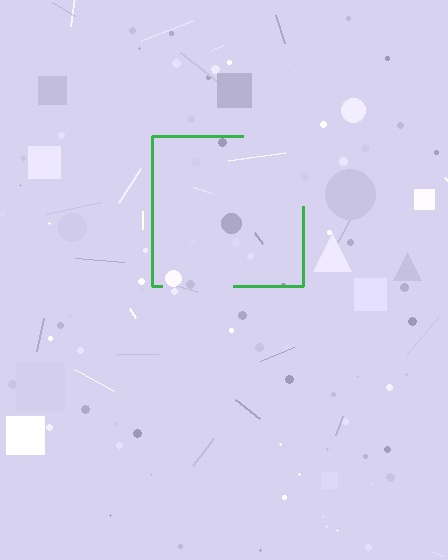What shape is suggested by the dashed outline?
The dashed outline suggests a square.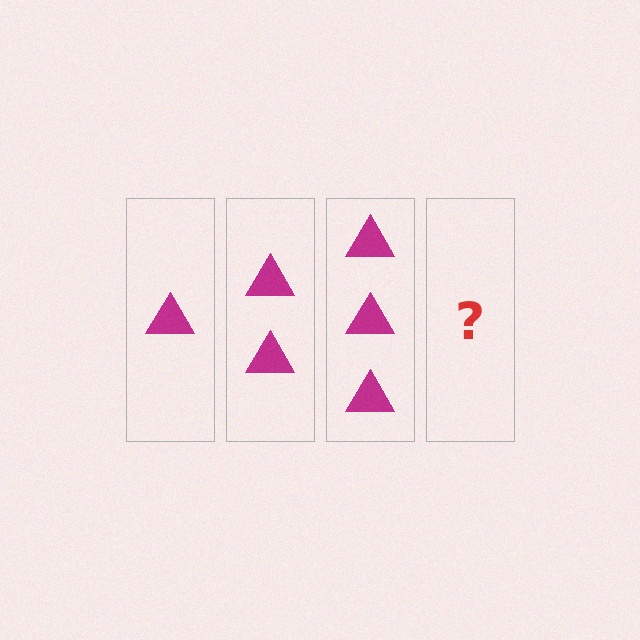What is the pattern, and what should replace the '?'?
The pattern is that each step adds one more triangle. The '?' should be 4 triangles.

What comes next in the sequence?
The next element should be 4 triangles.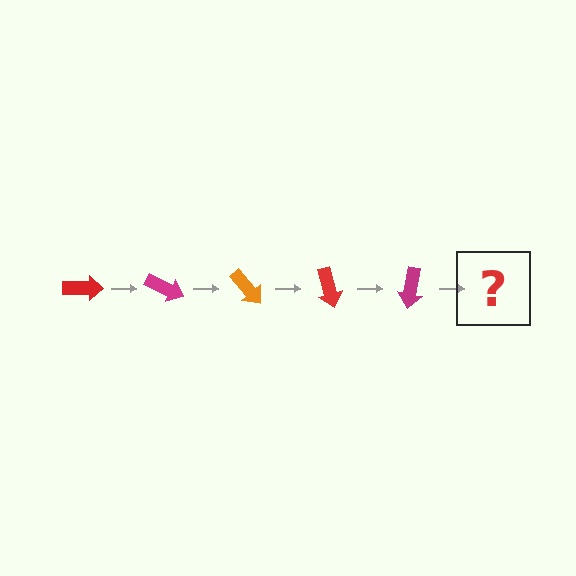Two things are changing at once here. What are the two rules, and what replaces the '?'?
The two rules are that it rotates 25 degrees each step and the color cycles through red, magenta, and orange. The '?' should be an orange arrow, rotated 125 degrees from the start.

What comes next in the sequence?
The next element should be an orange arrow, rotated 125 degrees from the start.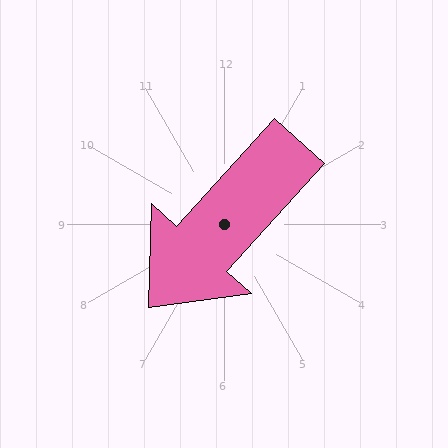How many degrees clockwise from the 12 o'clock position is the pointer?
Approximately 222 degrees.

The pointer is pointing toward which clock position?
Roughly 7 o'clock.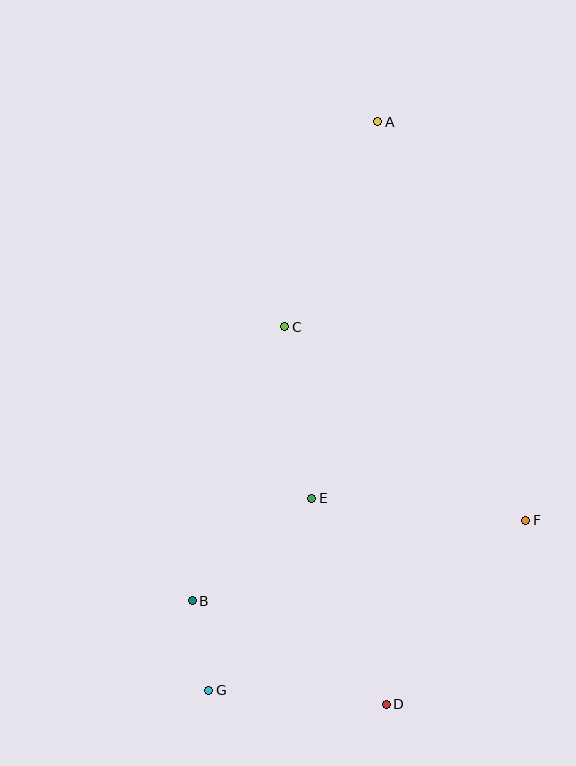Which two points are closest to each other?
Points B and G are closest to each other.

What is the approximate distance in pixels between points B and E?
The distance between B and E is approximately 157 pixels.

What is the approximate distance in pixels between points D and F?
The distance between D and F is approximately 231 pixels.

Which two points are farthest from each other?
Points A and G are farthest from each other.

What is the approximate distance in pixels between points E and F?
The distance between E and F is approximately 215 pixels.